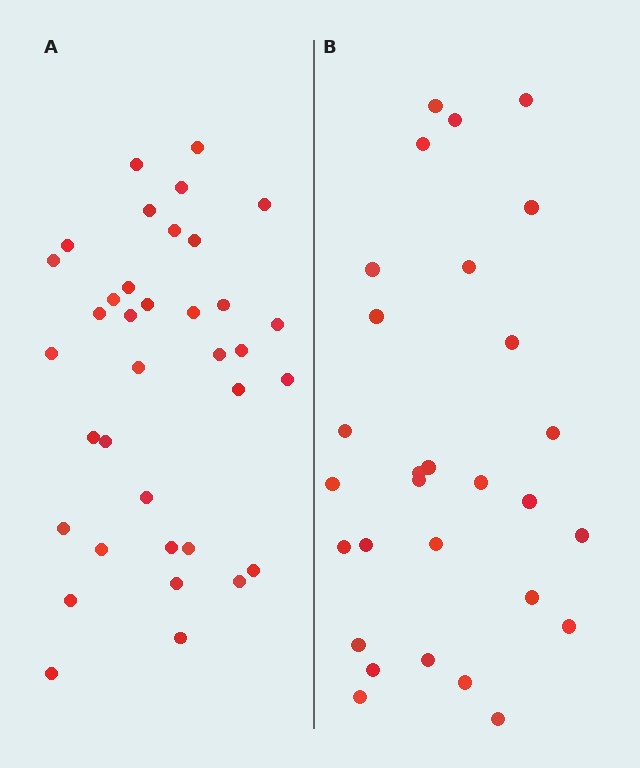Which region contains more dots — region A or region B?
Region A (the left region) has more dots.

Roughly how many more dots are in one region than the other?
Region A has roughly 8 or so more dots than region B.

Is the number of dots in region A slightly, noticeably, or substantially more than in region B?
Region A has only slightly more — the two regions are fairly close. The ratio is roughly 1.2 to 1.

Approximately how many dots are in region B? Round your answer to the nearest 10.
About 30 dots. (The exact count is 29, which rounds to 30.)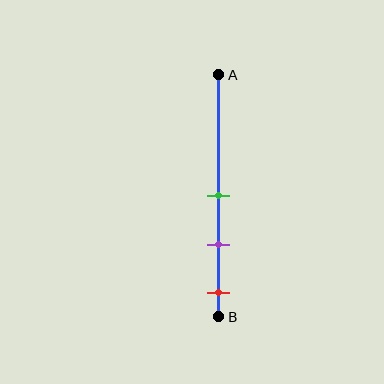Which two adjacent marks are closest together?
The green and purple marks are the closest adjacent pair.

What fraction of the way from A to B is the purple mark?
The purple mark is approximately 70% (0.7) of the way from A to B.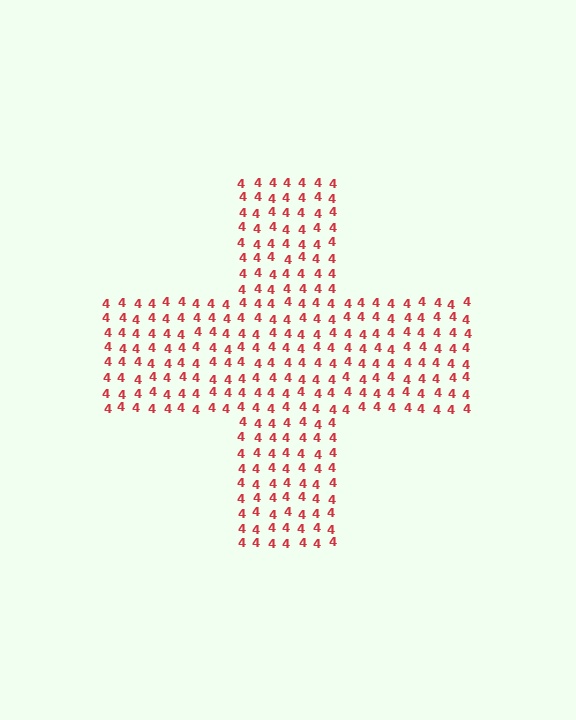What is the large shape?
The large shape is a cross.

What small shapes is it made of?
It is made of small digit 4's.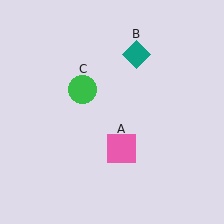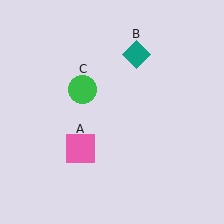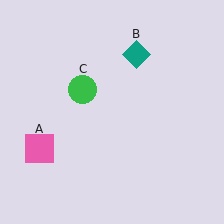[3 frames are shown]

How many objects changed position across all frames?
1 object changed position: pink square (object A).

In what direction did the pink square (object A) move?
The pink square (object A) moved left.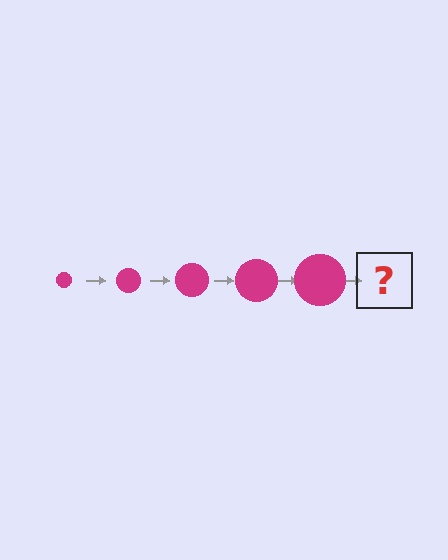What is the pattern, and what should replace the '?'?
The pattern is that the circle gets progressively larger each step. The '?' should be a magenta circle, larger than the previous one.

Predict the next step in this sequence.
The next step is a magenta circle, larger than the previous one.